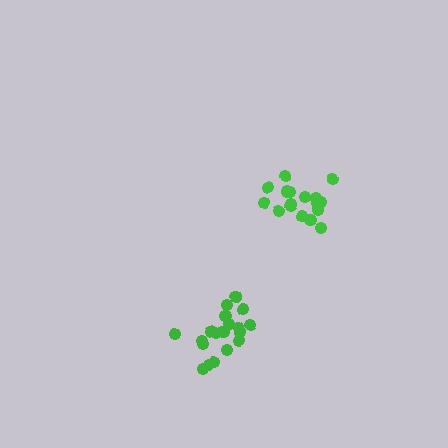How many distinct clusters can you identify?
There are 2 distinct clusters.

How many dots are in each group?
Group 1: 17 dots, Group 2: 19 dots (36 total).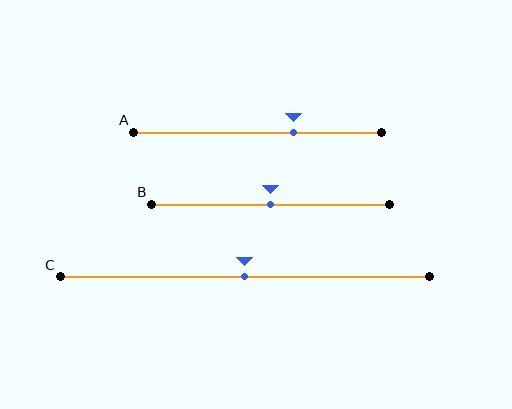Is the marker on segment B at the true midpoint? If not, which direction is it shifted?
Yes, the marker on segment B is at the true midpoint.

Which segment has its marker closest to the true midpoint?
Segment B has its marker closest to the true midpoint.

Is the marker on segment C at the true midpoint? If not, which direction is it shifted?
Yes, the marker on segment C is at the true midpoint.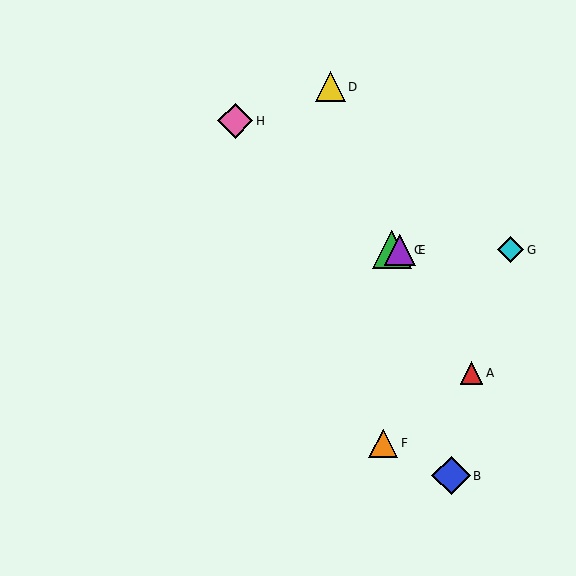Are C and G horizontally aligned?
Yes, both are at y≈250.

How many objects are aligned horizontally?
3 objects (C, E, G) are aligned horizontally.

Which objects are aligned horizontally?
Objects C, E, G are aligned horizontally.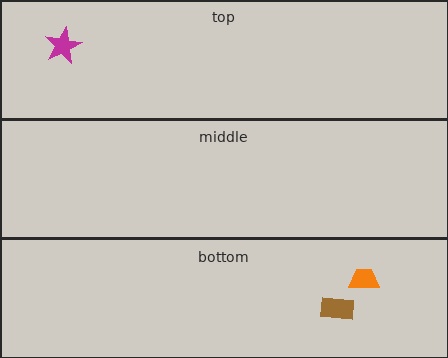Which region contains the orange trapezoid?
The bottom region.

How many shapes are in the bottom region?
2.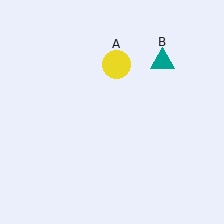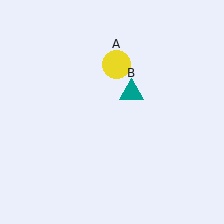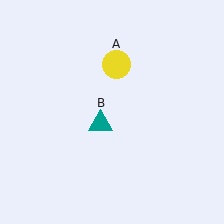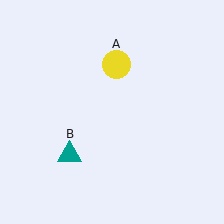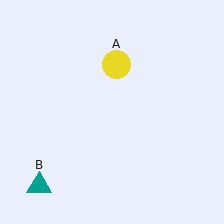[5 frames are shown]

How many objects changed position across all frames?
1 object changed position: teal triangle (object B).